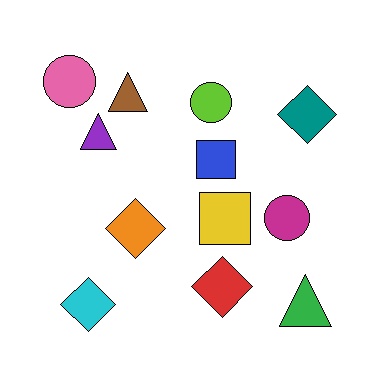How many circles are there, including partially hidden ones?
There are 3 circles.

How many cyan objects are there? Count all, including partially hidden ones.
There is 1 cyan object.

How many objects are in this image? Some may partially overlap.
There are 12 objects.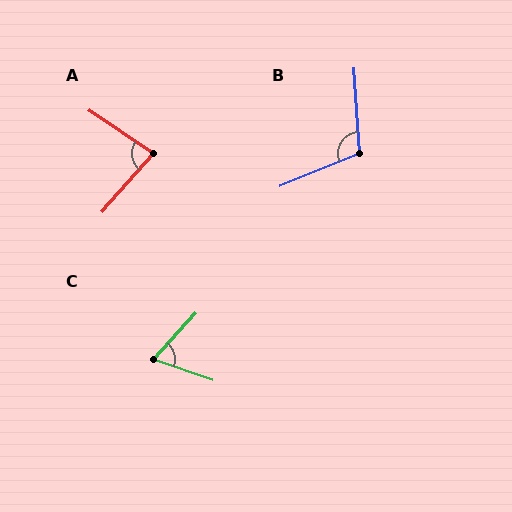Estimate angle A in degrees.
Approximately 83 degrees.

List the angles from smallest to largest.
C (67°), A (83°), B (109°).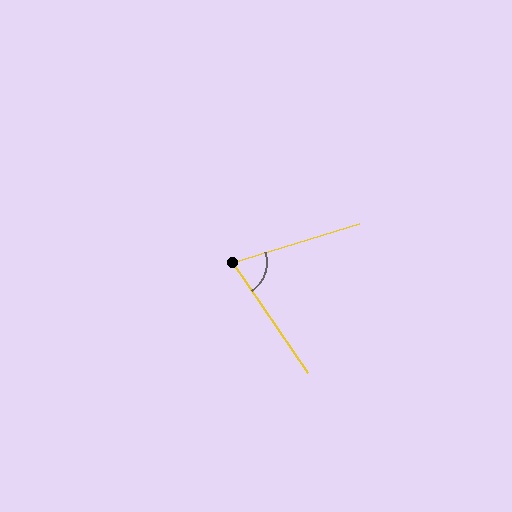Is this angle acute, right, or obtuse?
It is acute.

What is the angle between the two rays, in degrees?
Approximately 73 degrees.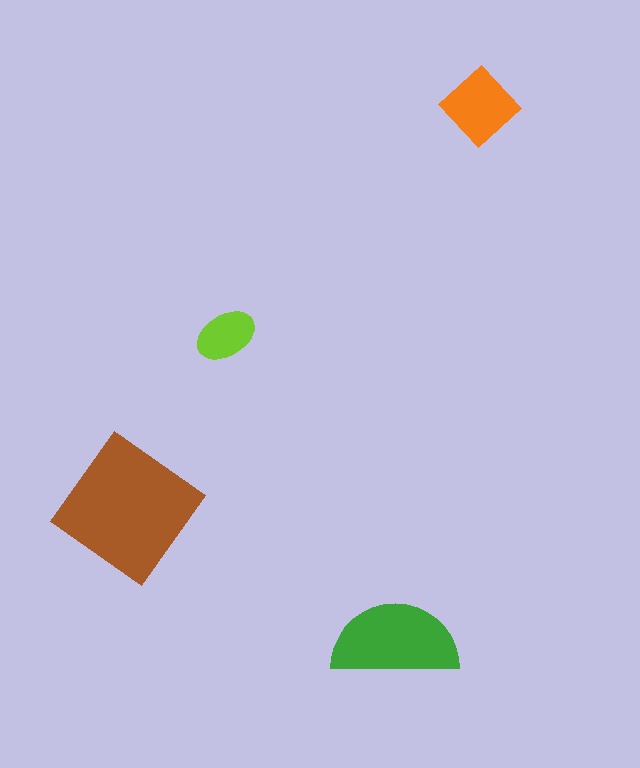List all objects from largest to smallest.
The brown diamond, the green semicircle, the orange diamond, the lime ellipse.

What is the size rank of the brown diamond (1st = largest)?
1st.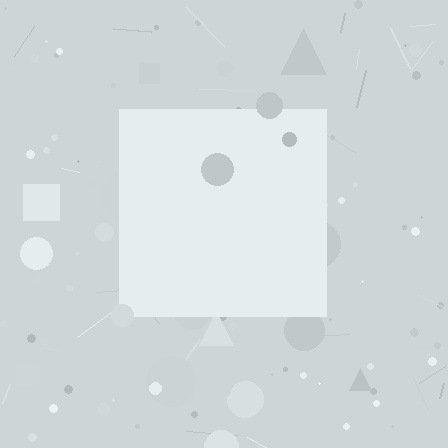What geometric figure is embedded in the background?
A square is embedded in the background.